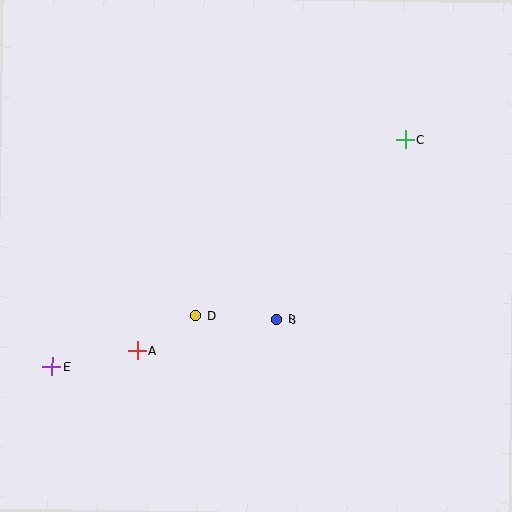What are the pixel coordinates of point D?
Point D is at (196, 316).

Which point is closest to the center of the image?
Point B at (277, 319) is closest to the center.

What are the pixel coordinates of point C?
Point C is at (405, 140).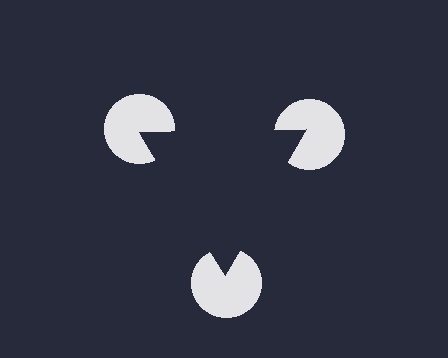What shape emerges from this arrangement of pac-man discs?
An illusory triangle — its edges are inferred from the aligned wedge cuts in the pac-man discs, not physically drawn.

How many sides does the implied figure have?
3 sides.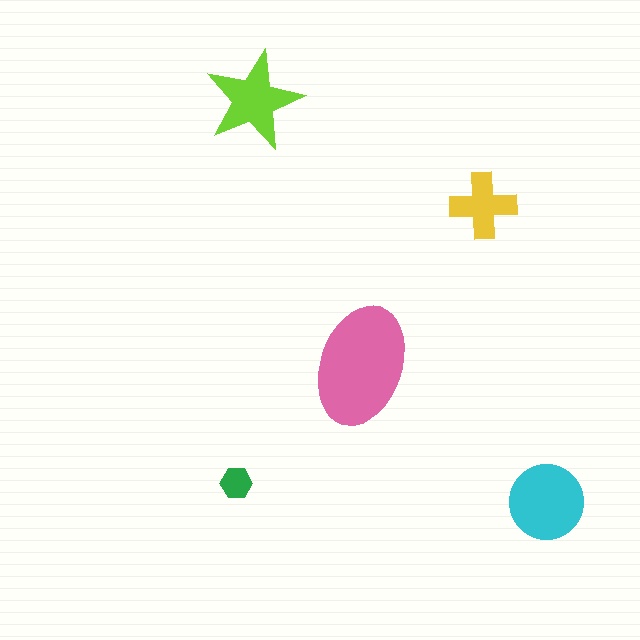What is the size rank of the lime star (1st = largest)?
3rd.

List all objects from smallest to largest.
The green hexagon, the yellow cross, the lime star, the cyan circle, the pink ellipse.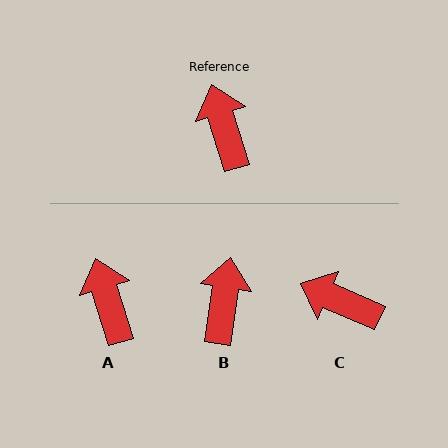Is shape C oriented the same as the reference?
No, it is off by about 49 degrees.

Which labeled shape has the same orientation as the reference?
A.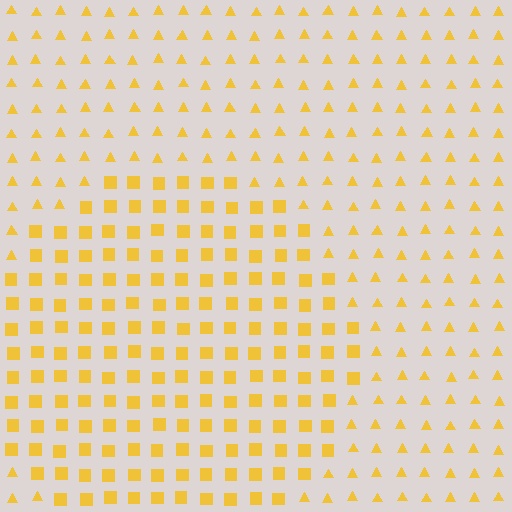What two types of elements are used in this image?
The image uses squares inside the circle region and triangles outside it.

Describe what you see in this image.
The image is filled with small yellow elements arranged in a uniform grid. A circle-shaped region contains squares, while the surrounding area contains triangles. The boundary is defined purely by the change in element shape.